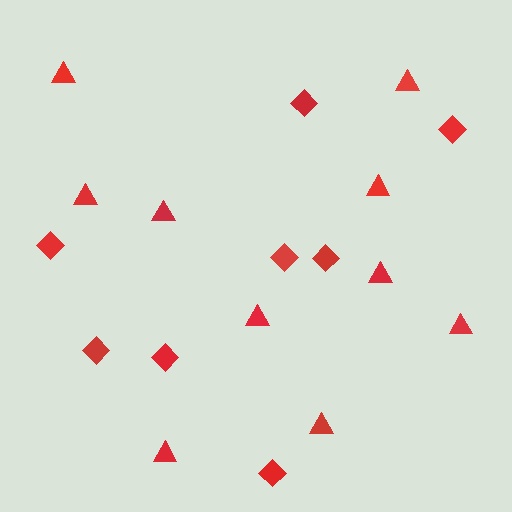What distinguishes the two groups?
There are 2 groups: one group of triangles (10) and one group of diamonds (8).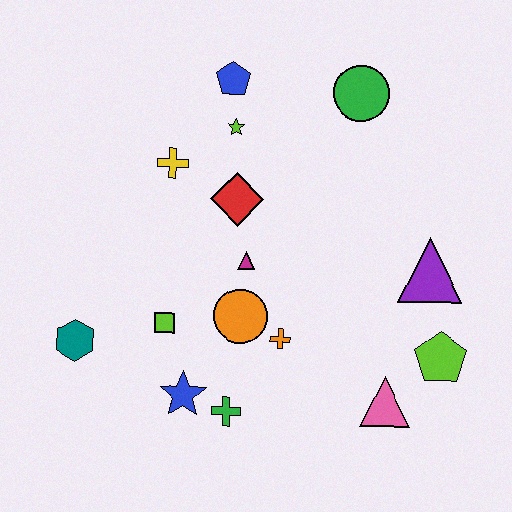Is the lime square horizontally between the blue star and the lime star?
No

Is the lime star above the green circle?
No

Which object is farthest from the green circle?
The teal hexagon is farthest from the green circle.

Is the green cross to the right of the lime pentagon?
No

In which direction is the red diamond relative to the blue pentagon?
The red diamond is below the blue pentagon.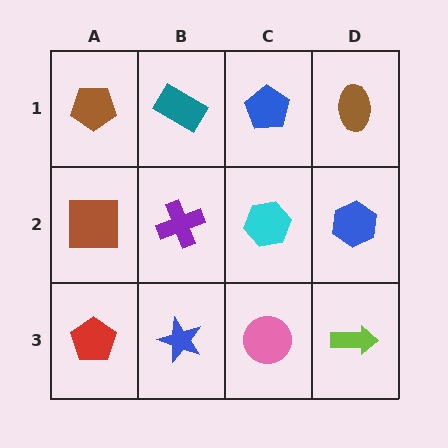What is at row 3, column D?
A lime arrow.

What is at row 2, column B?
A purple cross.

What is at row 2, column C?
A cyan hexagon.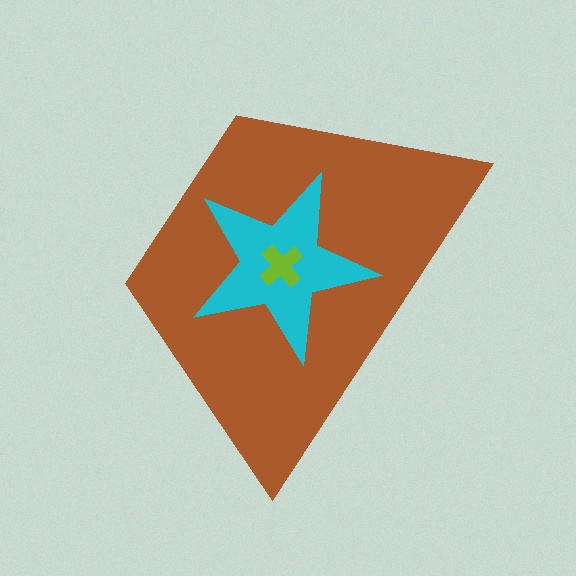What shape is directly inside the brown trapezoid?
The cyan star.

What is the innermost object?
The lime cross.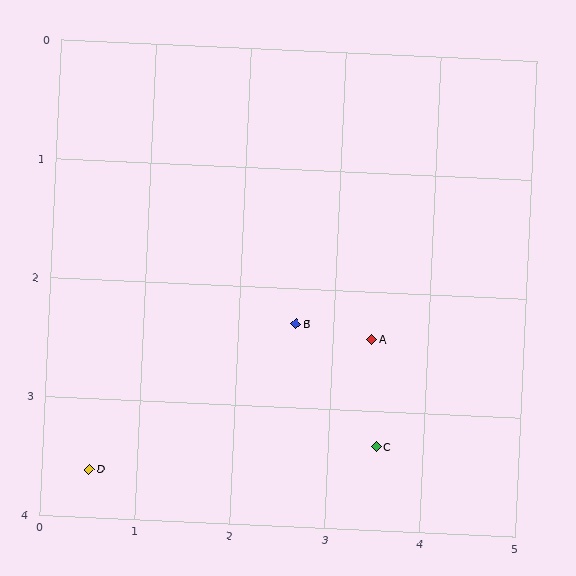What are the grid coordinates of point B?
Point B is at approximately (2.6, 2.3).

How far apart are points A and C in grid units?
Points A and C are about 0.9 grid units apart.